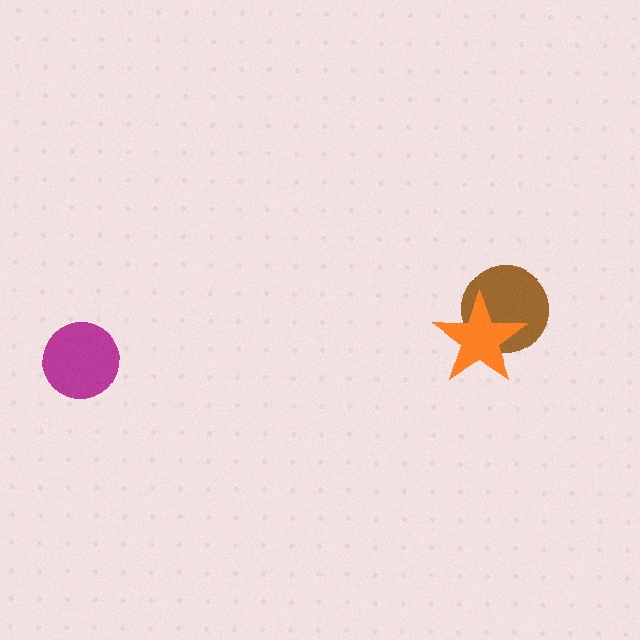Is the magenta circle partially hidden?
No, no other shape covers it.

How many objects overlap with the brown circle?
1 object overlaps with the brown circle.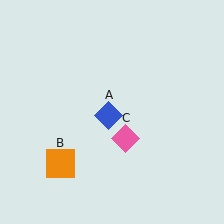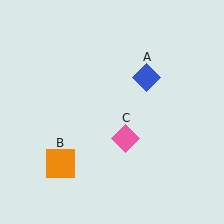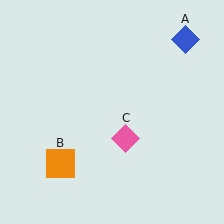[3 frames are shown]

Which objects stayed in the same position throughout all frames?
Orange square (object B) and pink diamond (object C) remained stationary.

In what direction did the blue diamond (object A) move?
The blue diamond (object A) moved up and to the right.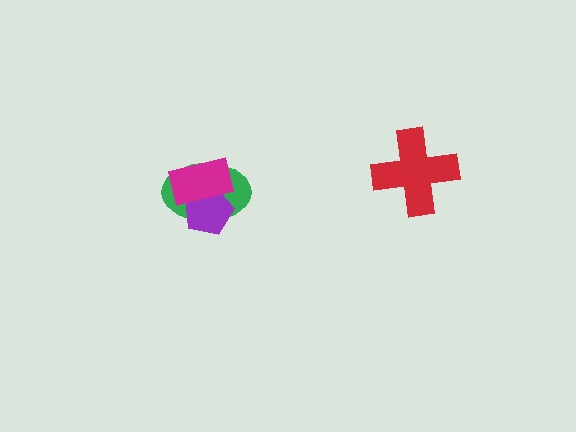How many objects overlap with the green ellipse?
2 objects overlap with the green ellipse.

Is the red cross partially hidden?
No, no other shape covers it.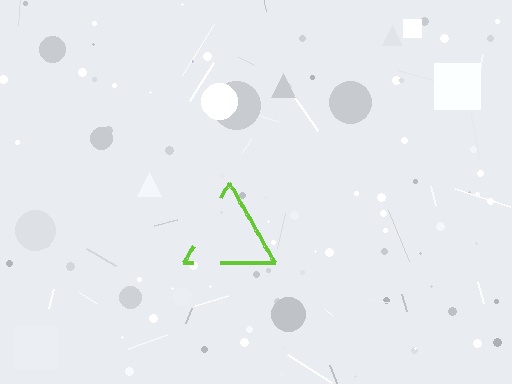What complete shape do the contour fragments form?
The contour fragments form a triangle.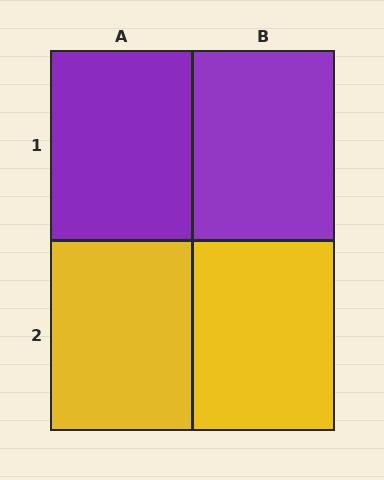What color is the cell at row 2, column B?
Yellow.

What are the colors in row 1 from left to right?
Purple, purple.